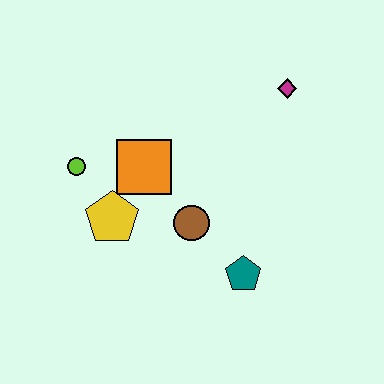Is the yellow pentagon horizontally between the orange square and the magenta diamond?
No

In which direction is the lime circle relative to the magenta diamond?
The lime circle is to the left of the magenta diamond.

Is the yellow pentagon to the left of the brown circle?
Yes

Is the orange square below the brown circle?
No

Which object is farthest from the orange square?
The magenta diamond is farthest from the orange square.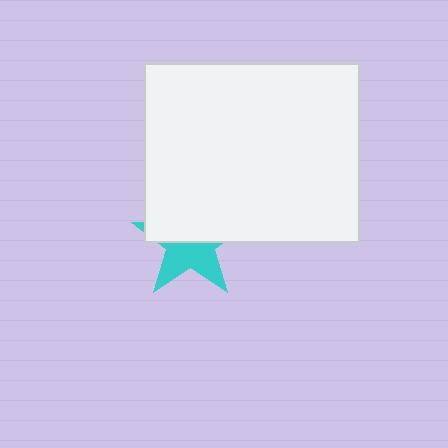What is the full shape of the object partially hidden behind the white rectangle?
The partially hidden object is a cyan star.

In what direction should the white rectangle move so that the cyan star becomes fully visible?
The white rectangle should move up. That is the shortest direction to clear the overlap and leave the cyan star fully visible.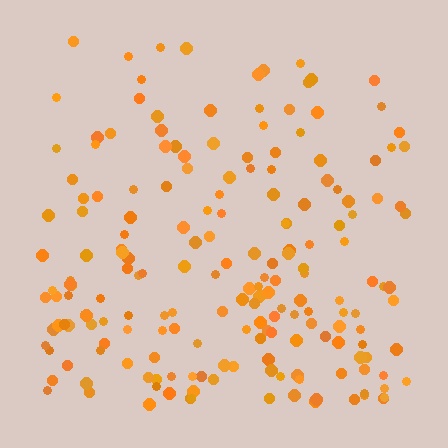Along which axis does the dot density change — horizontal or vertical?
Vertical.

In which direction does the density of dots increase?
From top to bottom, with the bottom side densest.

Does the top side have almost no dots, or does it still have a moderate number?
Still a moderate number, just noticeably fewer than the bottom.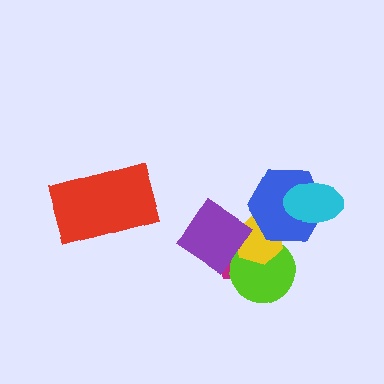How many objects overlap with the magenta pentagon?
3 objects overlap with the magenta pentagon.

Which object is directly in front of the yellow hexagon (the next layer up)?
The blue hexagon is directly in front of the yellow hexagon.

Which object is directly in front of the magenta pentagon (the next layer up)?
The lime circle is directly in front of the magenta pentagon.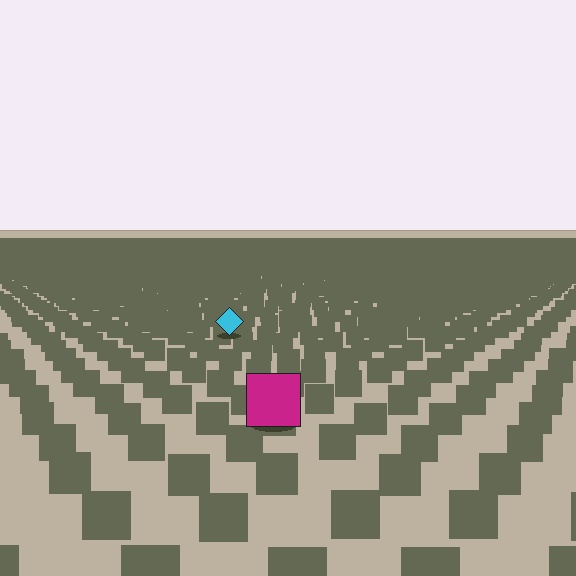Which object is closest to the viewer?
The magenta square is closest. The texture marks near it are larger and more spread out.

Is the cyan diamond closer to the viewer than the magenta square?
No. The magenta square is closer — you can tell from the texture gradient: the ground texture is coarser near it.